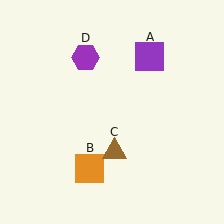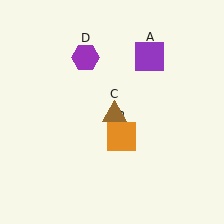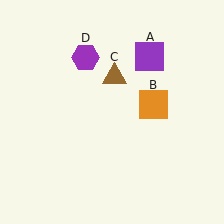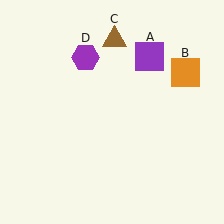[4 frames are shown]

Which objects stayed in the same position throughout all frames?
Purple square (object A) and purple hexagon (object D) remained stationary.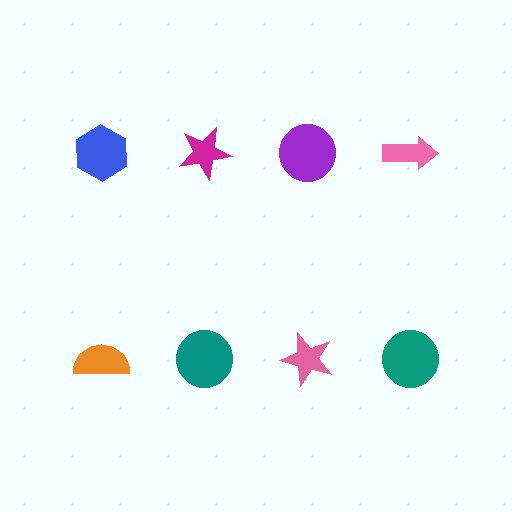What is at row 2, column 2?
A teal circle.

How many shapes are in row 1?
4 shapes.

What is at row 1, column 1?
A blue hexagon.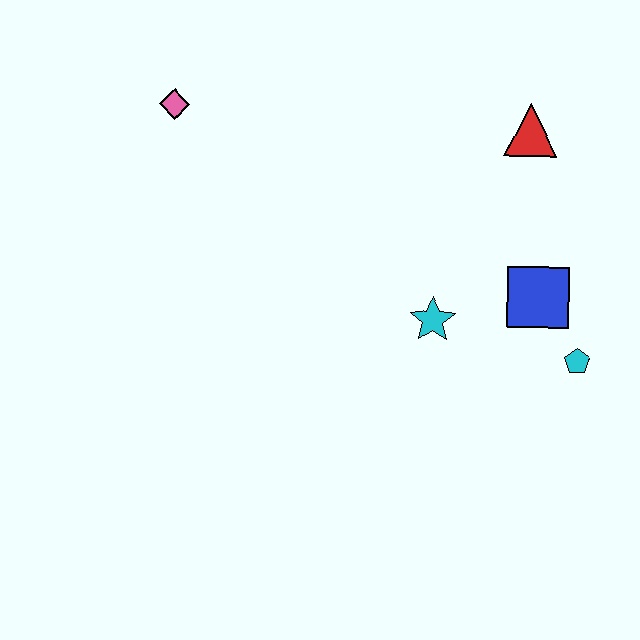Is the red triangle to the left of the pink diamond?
No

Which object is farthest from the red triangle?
The pink diamond is farthest from the red triangle.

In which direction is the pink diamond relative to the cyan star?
The pink diamond is to the left of the cyan star.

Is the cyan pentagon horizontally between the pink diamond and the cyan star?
No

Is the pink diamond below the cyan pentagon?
No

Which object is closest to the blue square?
The cyan pentagon is closest to the blue square.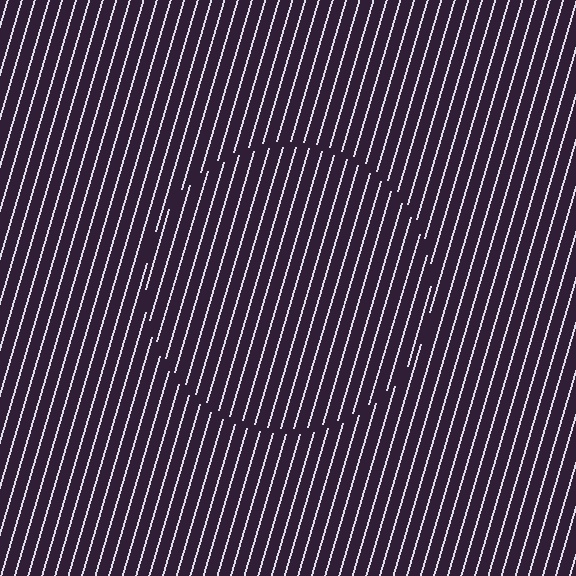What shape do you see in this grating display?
An illusory circle. The interior of the shape contains the same grating, shifted by half a period — the contour is defined by the phase discontinuity where line-ends from the inner and outer gratings abut.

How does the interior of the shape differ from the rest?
The interior of the shape contains the same grating, shifted by half a period — the contour is defined by the phase discontinuity where line-ends from the inner and outer gratings abut.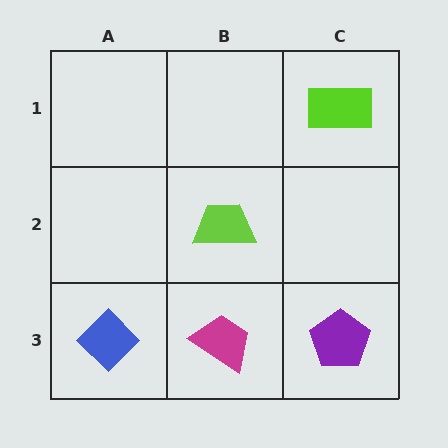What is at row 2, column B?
A lime trapezoid.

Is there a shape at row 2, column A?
No, that cell is empty.